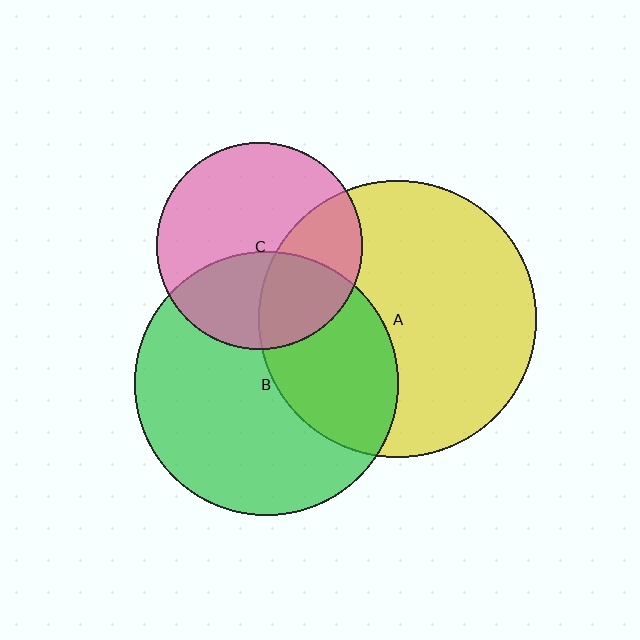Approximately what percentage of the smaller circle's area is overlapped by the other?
Approximately 30%.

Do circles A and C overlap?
Yes.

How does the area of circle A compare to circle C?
Approximately 1.8 times.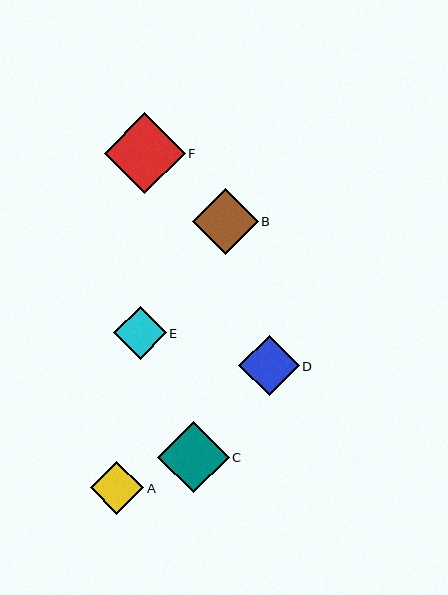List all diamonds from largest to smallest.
From largest to smallest: F, C, B, D, A, E.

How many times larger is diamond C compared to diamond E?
Diamond C is approximately 1.4 times the size of diamond E.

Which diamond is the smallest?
Diamond E is the smallest with a size of approximately 52 pixels.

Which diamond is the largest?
Diamond F is the largest with a size of approximately 81 pixels.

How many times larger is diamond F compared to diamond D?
Diamond F is approximately 1.3 times the size of diamond D.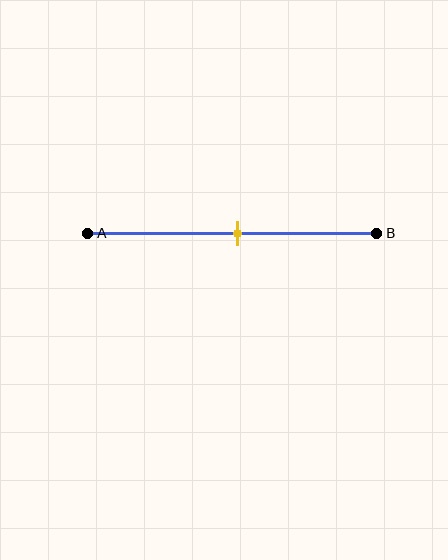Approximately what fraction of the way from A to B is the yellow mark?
The yellow mark is approximately 50% of the way from A to B.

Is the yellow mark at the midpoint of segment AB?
Yes, the mark is approximately at the midpoint.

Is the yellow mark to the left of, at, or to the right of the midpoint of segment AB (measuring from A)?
The yellow mark is approximately at the midpoint of segment AB.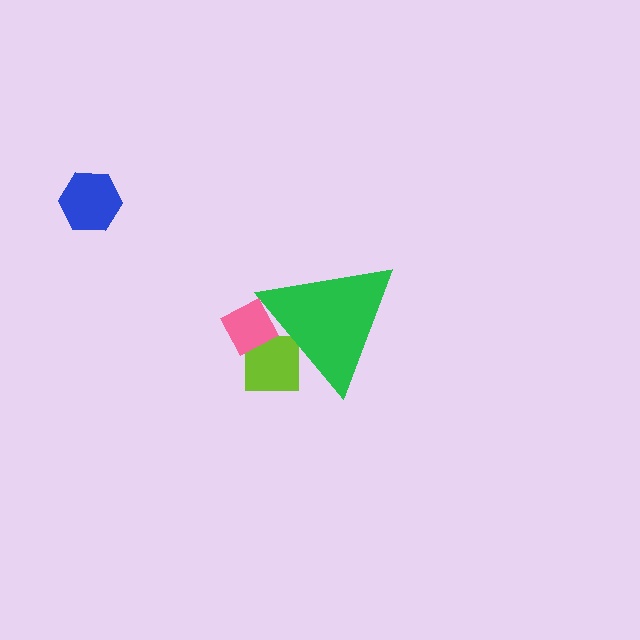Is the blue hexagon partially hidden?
No, the blue hexagon is fully visible.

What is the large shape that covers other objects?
A green triangle.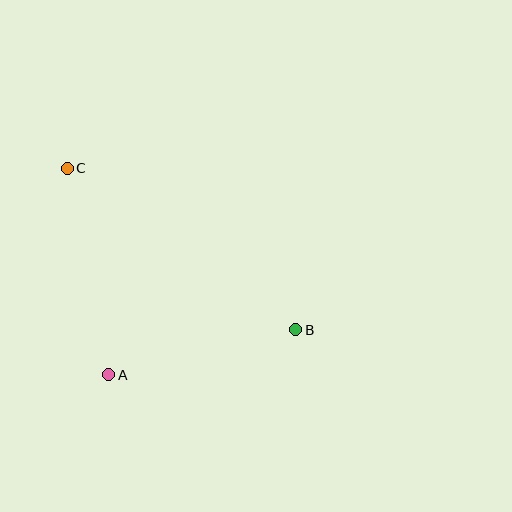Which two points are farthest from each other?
Points B and C are farthest from each other.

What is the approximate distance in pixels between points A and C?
The distance between A and C is approximately 211 pixels.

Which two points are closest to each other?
Points A and B are closest to each other.